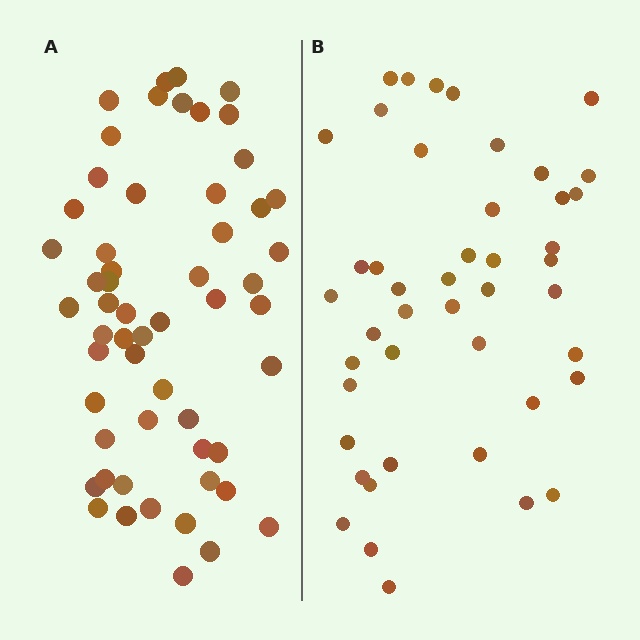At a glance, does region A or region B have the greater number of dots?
Region A (the left region) has more dots.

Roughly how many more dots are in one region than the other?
Region A has roughly 12 or so more dots than region B.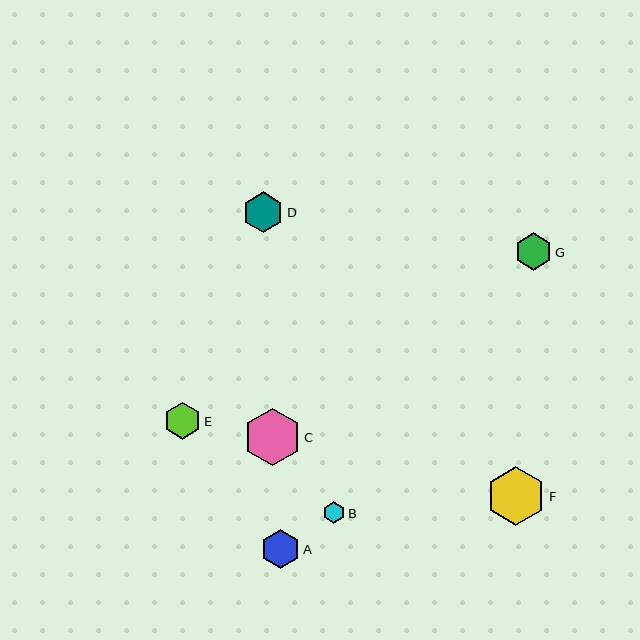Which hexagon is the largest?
Hexagon F is the largest with a size of approximately 60 pixels.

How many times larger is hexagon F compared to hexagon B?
Hexagon F is approximately 2.8 times the size of hexagon B.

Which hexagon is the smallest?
Hexagon B is the smallest with a size of approximately 21 pixels.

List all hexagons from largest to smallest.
From largest to smallest: F, C, D, A, G, E, B.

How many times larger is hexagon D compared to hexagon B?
Hexagon D is approximately 1.9 times the size of hexagon B.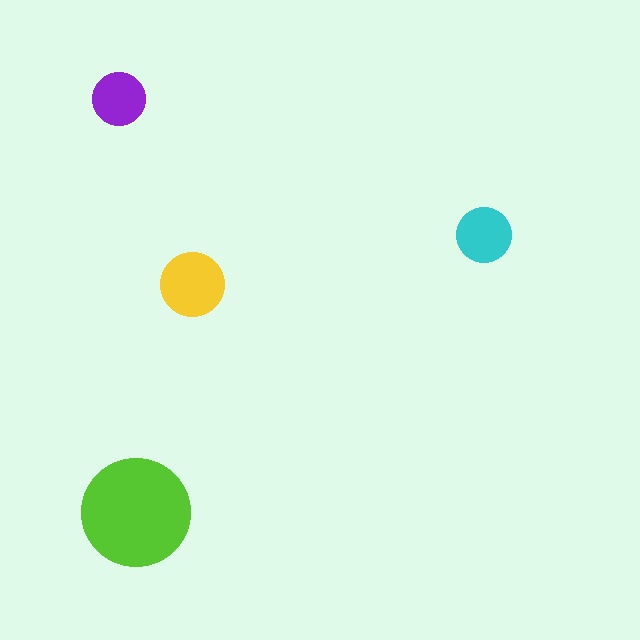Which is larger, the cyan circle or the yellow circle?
The yellow one.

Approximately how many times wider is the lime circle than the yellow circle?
About 1.5 times wider.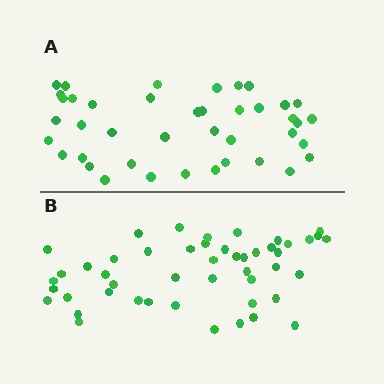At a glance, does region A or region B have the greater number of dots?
Region B (the bottom region) has more dots.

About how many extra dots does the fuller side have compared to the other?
Region B has roughly 8 or so more dots than region A.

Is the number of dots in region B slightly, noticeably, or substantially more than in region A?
Region B has only slightly more — the two regions are fairly close. The ratio is roughly 1.2 to 1.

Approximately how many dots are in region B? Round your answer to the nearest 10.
About 50 dots. (The exact count is 48, which rounds to 50.)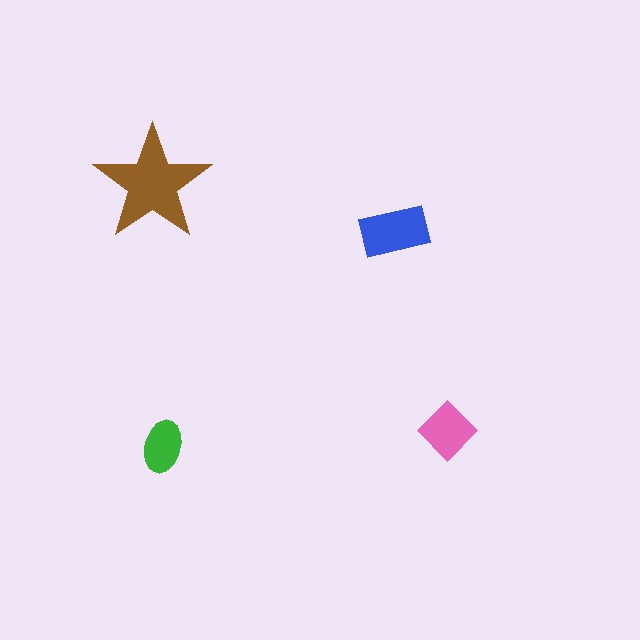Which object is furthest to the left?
The brown star is leftmost.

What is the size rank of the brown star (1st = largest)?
1st.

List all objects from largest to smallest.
The brown star, the blue rectangle, the pink diamond, the green ellipse.